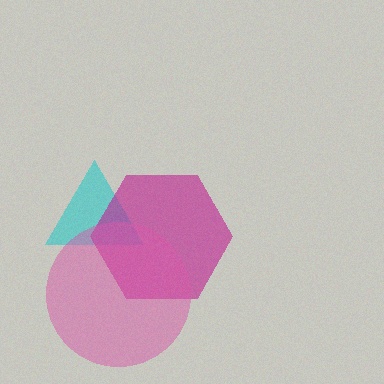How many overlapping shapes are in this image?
There are 3 overlapping shapes in the image.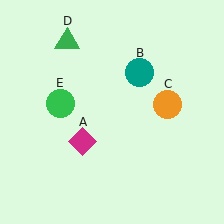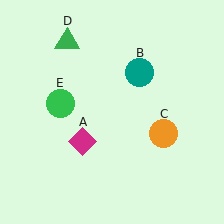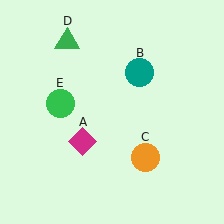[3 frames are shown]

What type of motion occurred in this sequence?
The orange circle (object C) rotated clockwise around the center of the scene.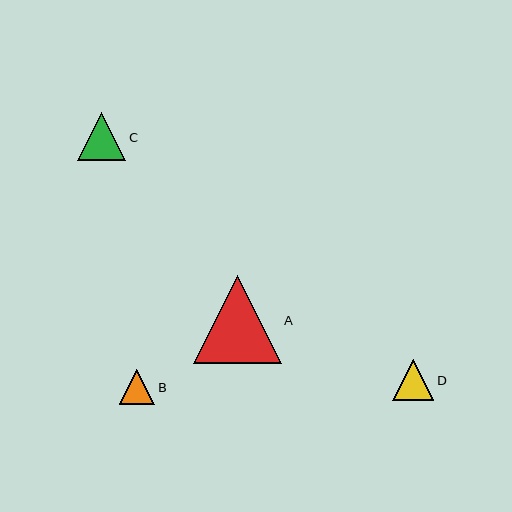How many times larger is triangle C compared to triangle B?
Triangle C is approximately 1.4 times the size of triangle B.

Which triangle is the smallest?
Triangle B is the smallest with a size of approximately 35 pixels.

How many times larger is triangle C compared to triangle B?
Triangle C is approximately 1.4 times the size of triangle B.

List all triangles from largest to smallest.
From largest to smallest: A, C, D, B.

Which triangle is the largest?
Triangle A is the largest with a size of approximately 88 pixels.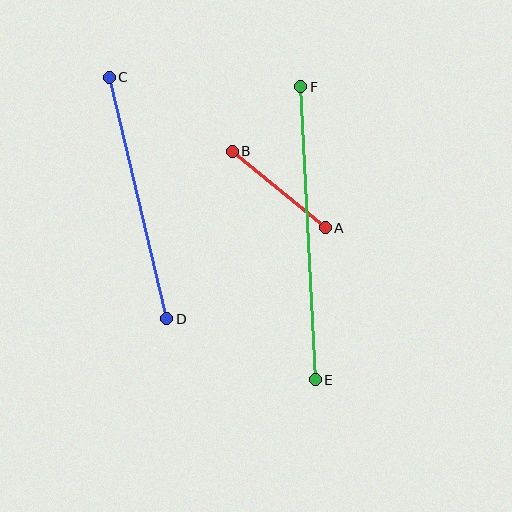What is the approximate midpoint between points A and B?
The midpoint is at approximately (279, 189) pixels.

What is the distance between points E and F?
The distance is approximately 294 pixels.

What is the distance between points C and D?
The distance is approximately 249 pixels.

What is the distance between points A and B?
The distance is approximately 120 pixels.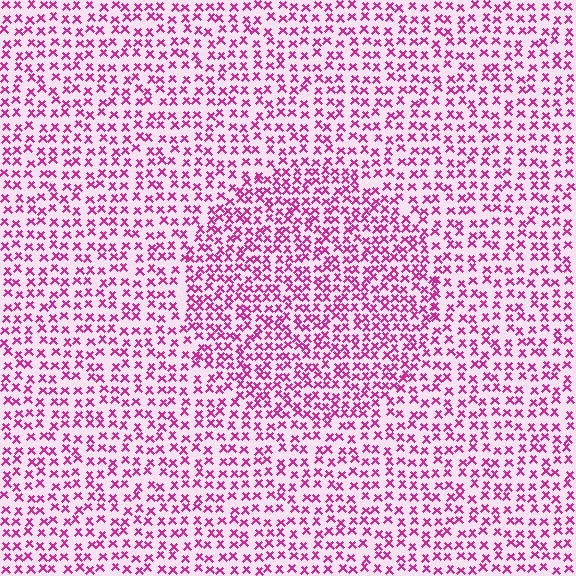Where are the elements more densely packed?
The elements are more densely packed inside the circle boundary.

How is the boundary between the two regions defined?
The boundary is defined by a change in element density (approximately 1.5x ratio). All elements are the same color, size, and shape.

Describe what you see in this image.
The image contains small magenta elements arranged at two different densities. A circle-shaped region is visible where the elements are more densely packed than the surrounding area.